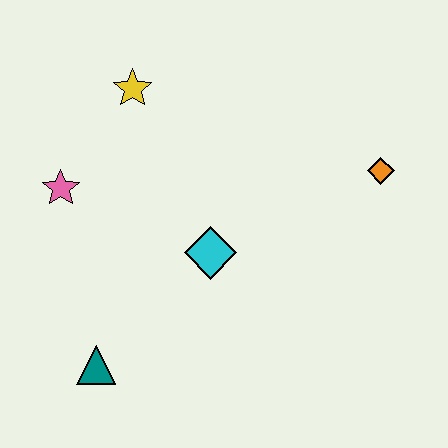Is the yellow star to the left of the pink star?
No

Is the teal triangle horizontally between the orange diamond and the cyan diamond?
No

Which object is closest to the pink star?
The yellow star is closest to the pink star.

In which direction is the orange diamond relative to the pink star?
The orange diamond is to the right of the pink star.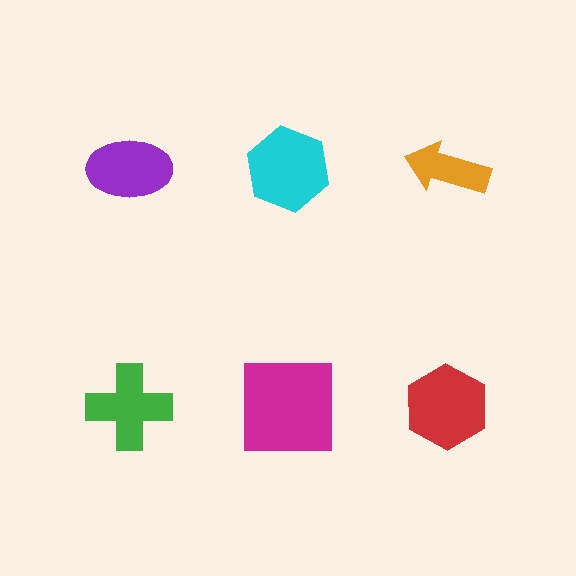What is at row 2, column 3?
A red hexagon.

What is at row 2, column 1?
A green cross.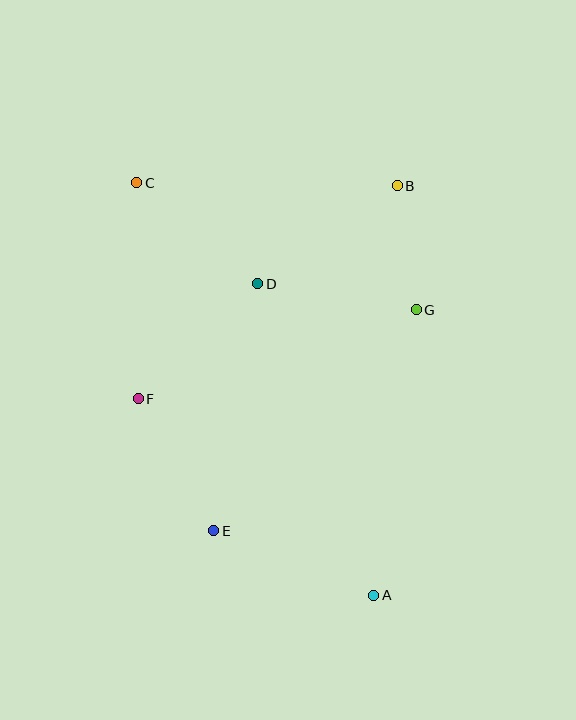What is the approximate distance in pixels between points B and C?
The distance between B and C is approximately 260 pixels.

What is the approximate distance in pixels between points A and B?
The distance between A and B is approximately 410 pixels.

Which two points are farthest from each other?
Points A and C are farthest from each other.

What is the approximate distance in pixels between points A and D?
The distance between A and D is approximately 332 pixels.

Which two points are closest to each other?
Points B and G are closest to each other.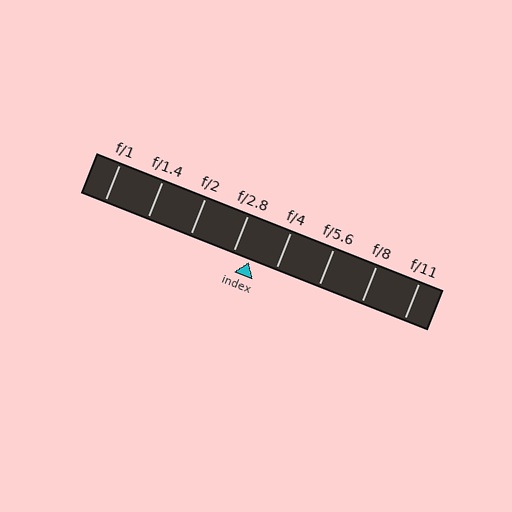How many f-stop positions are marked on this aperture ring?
There are 8 f-stop positions marked.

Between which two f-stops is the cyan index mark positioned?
The index mark is between f/2.8 and f/4.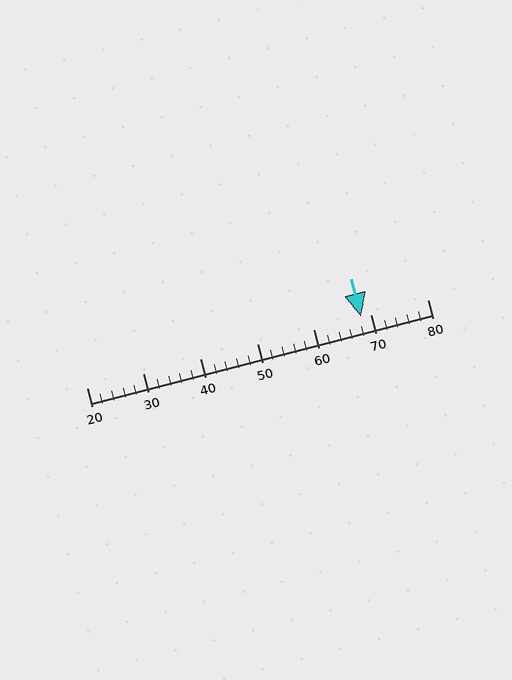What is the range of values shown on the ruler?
The ruler shows values from 20 to 80.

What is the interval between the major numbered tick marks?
The major tick marks are spaced 10 units apart.